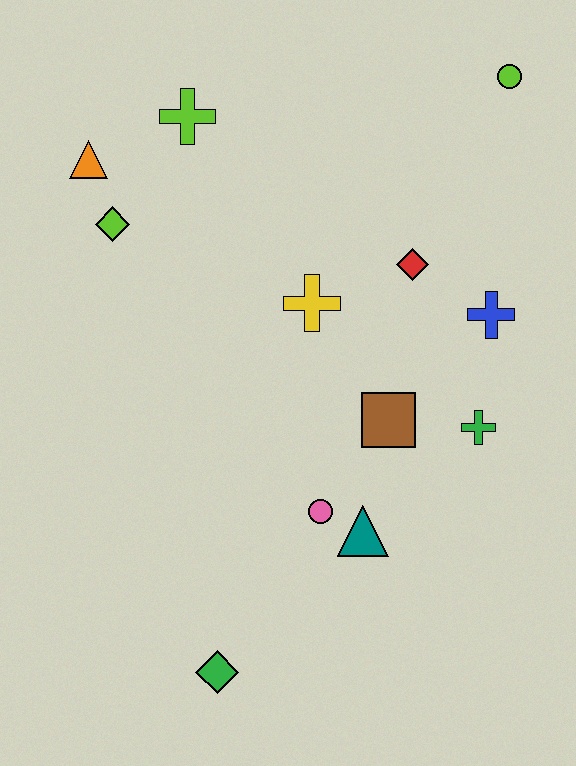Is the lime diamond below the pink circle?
No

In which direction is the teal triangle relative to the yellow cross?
The teal triangle is below the yellow cross.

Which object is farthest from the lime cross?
The green diamond is farthest from the lime cross.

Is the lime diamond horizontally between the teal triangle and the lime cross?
No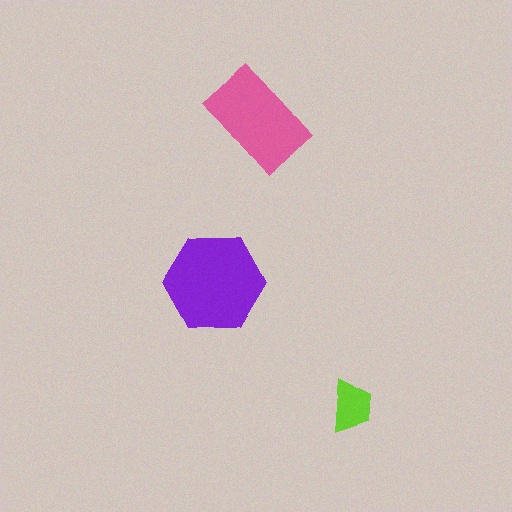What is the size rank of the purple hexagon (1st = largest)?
1st.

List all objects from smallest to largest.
The lime trapezoid, the pink rectangle, the purple hexagon.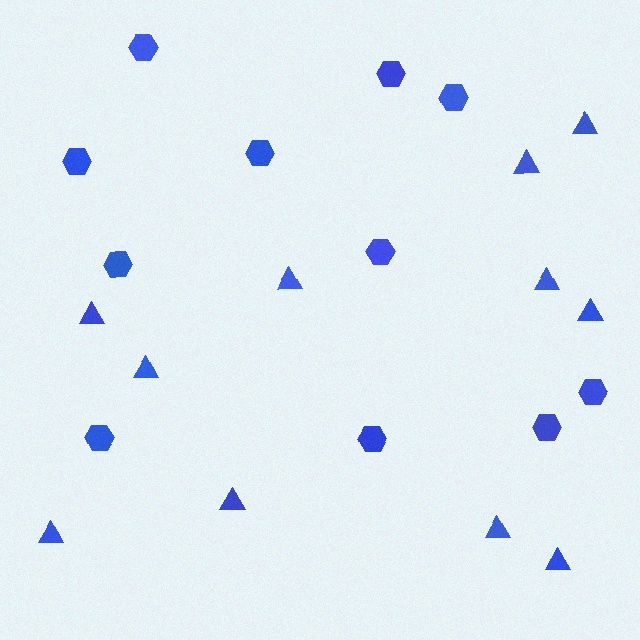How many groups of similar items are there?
There are 2 groups: one group of triangles (11) and one group of hexagons (11).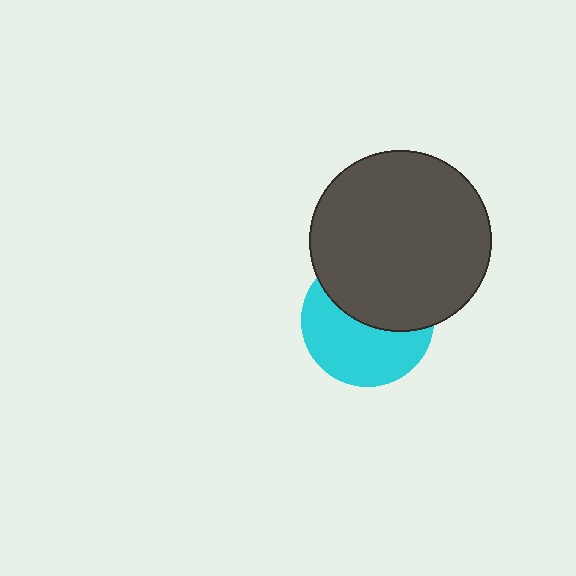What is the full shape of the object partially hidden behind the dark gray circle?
The partially hidden object is a cyan circle.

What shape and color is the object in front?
The object in front is a dark gray circle.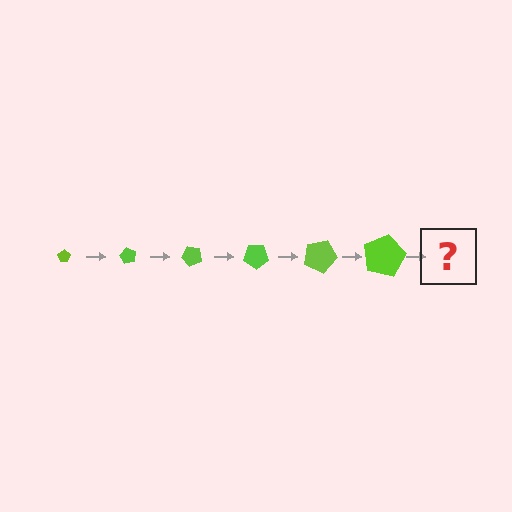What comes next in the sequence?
The next element should be a pentagon, larger than the previous one and rotated 360 degrees from the start.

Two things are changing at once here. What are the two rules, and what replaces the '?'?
The two rules are that the pentagon grows larger each step and it rotates 60 degrees each step. The '?' should be a pentagon, larger than the previous one and rotated 360 degrees from the start.